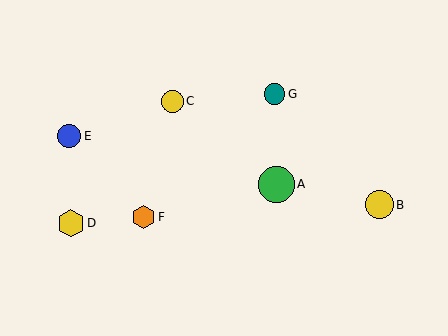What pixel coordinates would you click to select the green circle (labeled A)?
Click at (276, 184) to select the green circle A.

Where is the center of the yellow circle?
The center of the yellow circle is at (172, 101).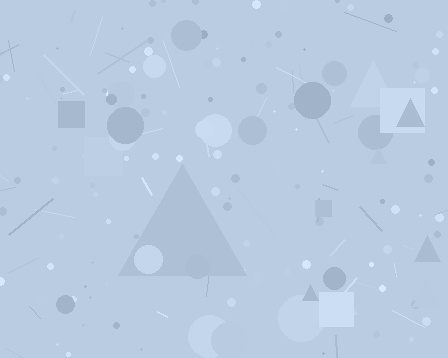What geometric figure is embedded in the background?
A triangle is embedded in the background.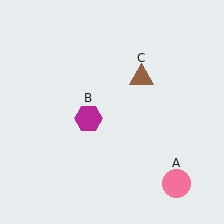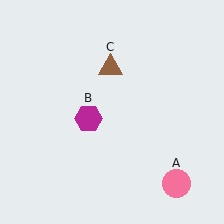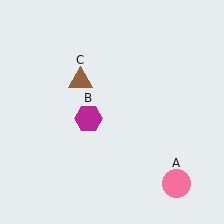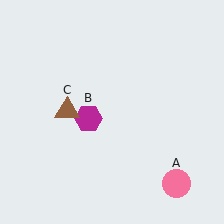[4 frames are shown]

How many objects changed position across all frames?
1 object changed position: brown triangle (object C).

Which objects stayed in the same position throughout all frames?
Pink circle (object A) and magenta hexagon (object B) remained stationary.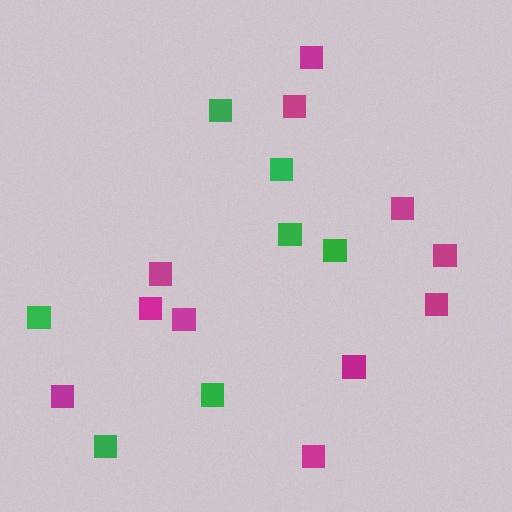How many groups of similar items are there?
There are 2 groups: one group of magenta squares (11) and one group of green squares (7).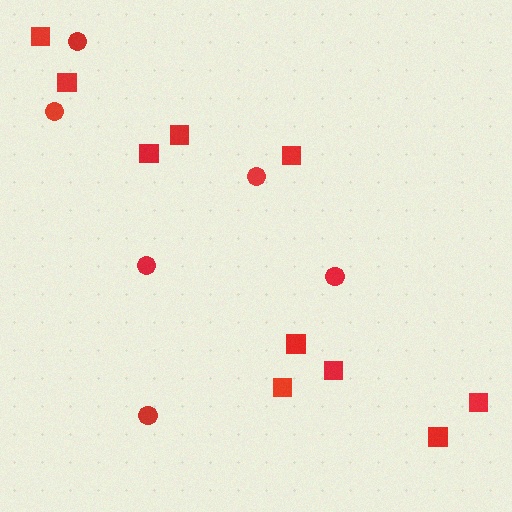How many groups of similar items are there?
There are 2 groups: one group of squares (10) and one group of circles (6).